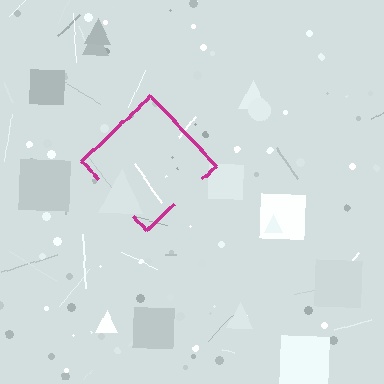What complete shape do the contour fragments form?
The contour fragments form a diamond.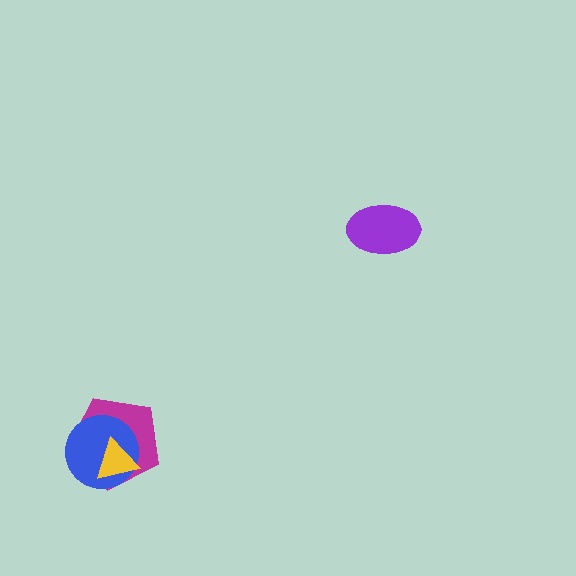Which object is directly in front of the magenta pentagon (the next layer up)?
The blue circle is directly in front of the magenta pentagon.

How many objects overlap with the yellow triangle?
2 objects overlap with the yellow triangle.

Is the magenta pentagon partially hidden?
Yes, it is partially covered by another shape.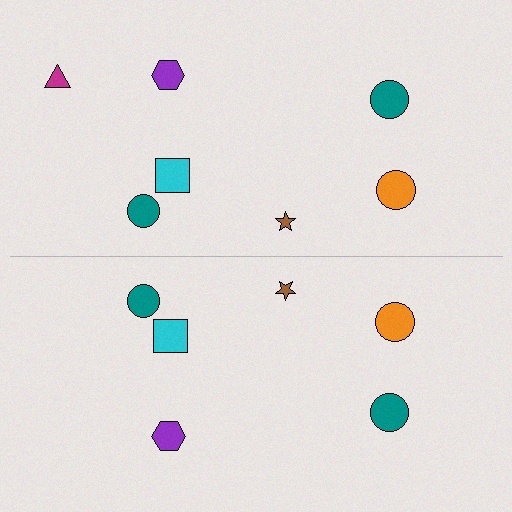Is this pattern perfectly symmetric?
No, the pattern is not perfectly symmetric. A magenta triangle is missing from the bottom side.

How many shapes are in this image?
There are 13 shapes in this image.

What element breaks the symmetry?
A magenta triangle is missing from the bottom side.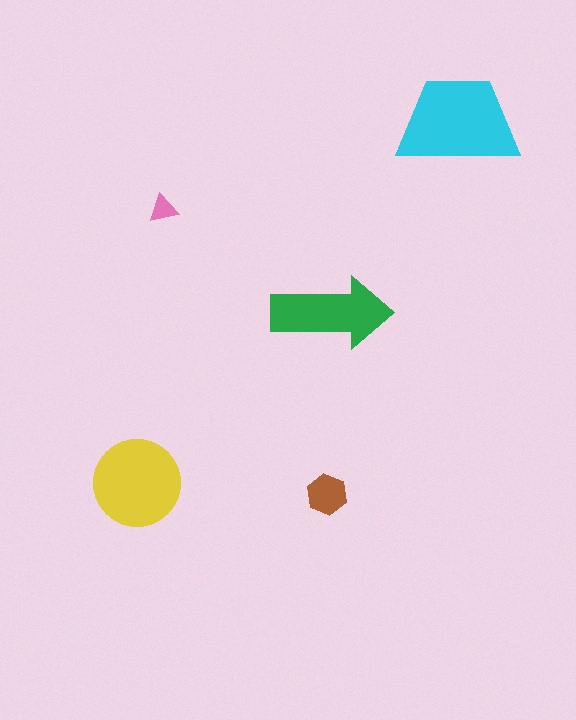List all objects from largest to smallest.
The cyan trapezoid, the yellow circle, the green arrow, the brown hexagon, the pink triangle.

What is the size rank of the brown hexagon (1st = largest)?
4th.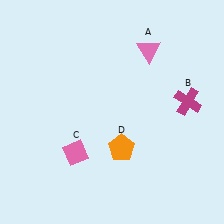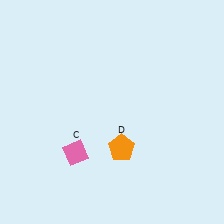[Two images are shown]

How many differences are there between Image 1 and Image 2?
There are 2 differences between the two images.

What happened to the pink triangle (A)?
The pink triangle (A) was removed in Image 2. It was in the top-right area of Image 1.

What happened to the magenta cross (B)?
The magenta cross (B) was removed in Image 2. It was in the top-right area of Image 1.